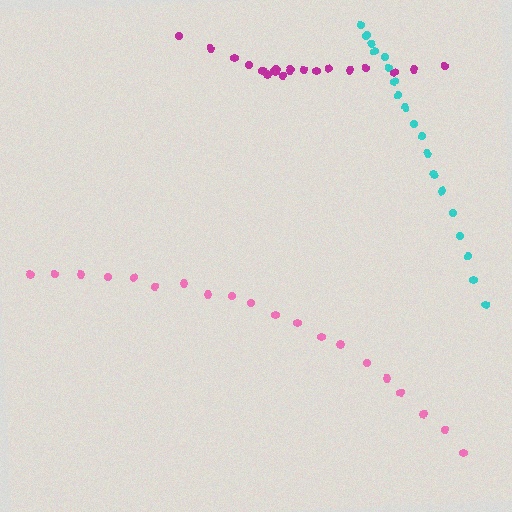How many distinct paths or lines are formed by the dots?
There are 3 distinct paths.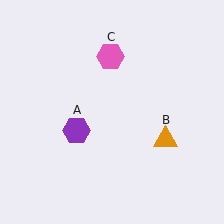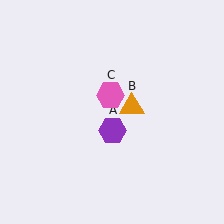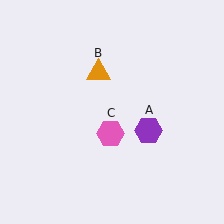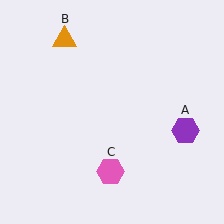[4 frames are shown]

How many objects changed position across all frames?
3 objects changed position: purple hexagon (object A), orange triangle (object B), pink hexagon (object C).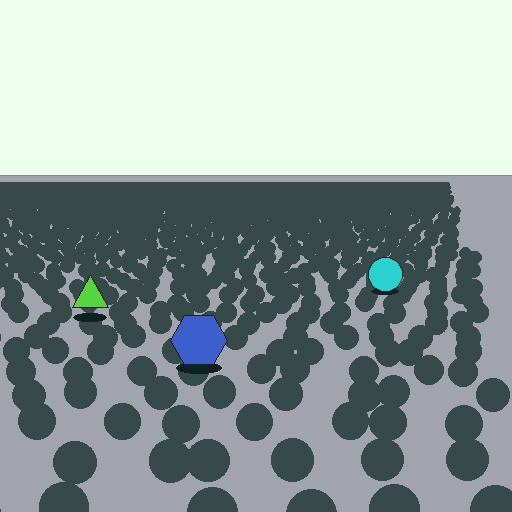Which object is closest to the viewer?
The blue hexagon is closest. The texture marks near it are larger and more spread out.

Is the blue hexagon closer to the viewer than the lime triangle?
Yes. The blue hexagon is closer — you can tell from the texture gradient: the ground texture is coarser near it.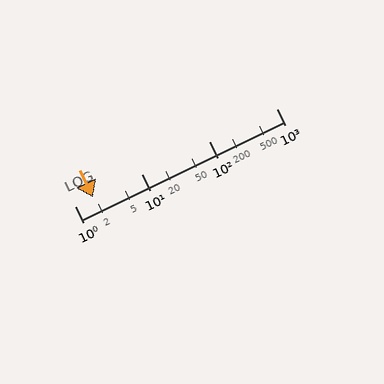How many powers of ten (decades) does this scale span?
The scale spans 3 decades, from 1 to 1000.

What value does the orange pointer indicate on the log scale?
The pointer indicates approximately 1.9.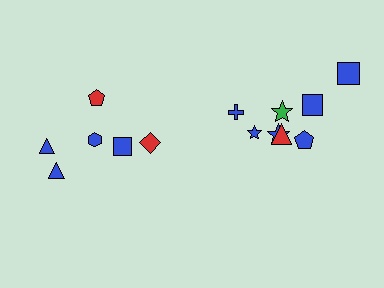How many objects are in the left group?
There are 6 objects.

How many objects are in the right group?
There are 8 objects.